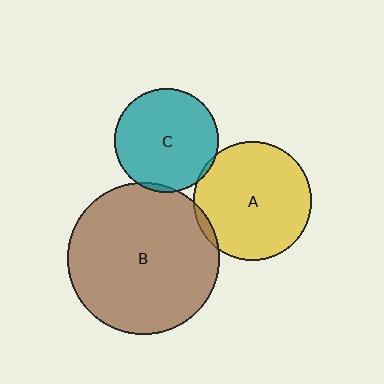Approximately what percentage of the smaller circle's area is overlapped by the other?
Approximately 5%.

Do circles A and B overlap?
Yes.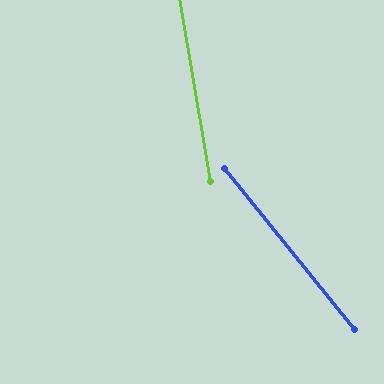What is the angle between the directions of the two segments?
Approximately 29 degrees.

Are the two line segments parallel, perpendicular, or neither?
Neither parallel nor perpendicular — they differ by about 29°.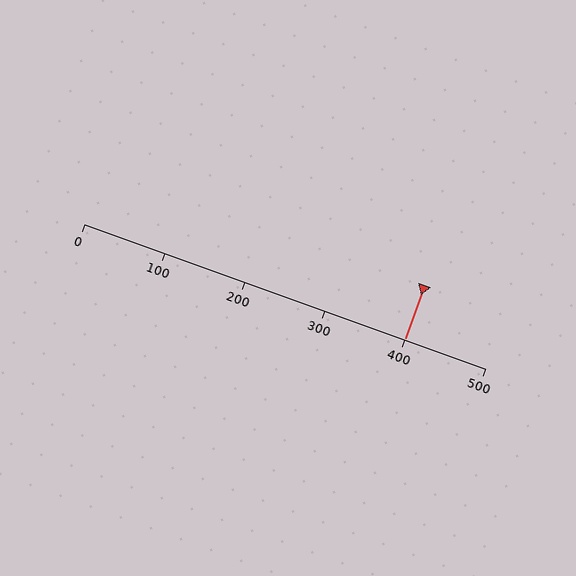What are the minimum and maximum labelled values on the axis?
The axis runs from 0 to 500.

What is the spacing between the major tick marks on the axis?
The major ticks are spaced 100 apart.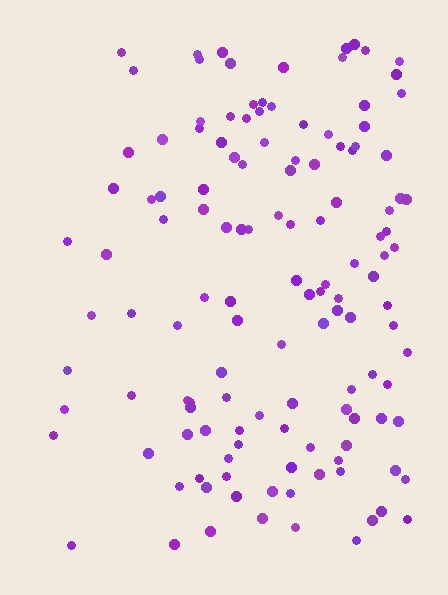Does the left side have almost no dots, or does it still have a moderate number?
Still a moderate number, just noticeably fewer than the right.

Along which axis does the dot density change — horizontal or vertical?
Horizontal.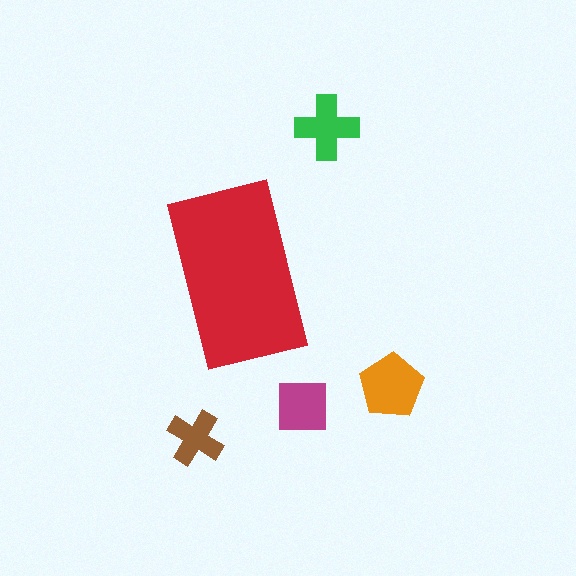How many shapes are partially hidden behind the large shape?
0 shapes are partially hidden.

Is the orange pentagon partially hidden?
No, the orange pentagon is fully visible.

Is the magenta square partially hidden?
No, the magenta square is fully visible.